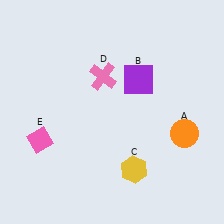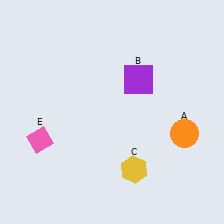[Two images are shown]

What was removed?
The pink cross (D) was removed in Image 2.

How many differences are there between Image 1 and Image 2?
There is 1 difference between the two images.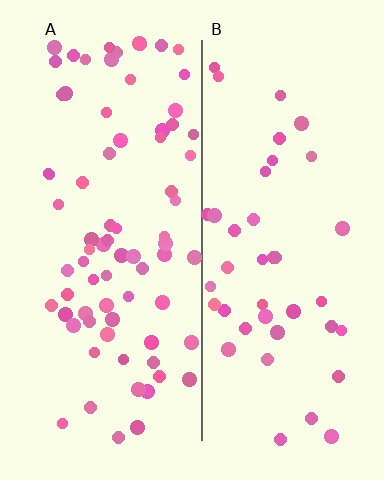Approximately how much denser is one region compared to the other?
Approximately 1.8× — region A over region B.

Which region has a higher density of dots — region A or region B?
A (the left).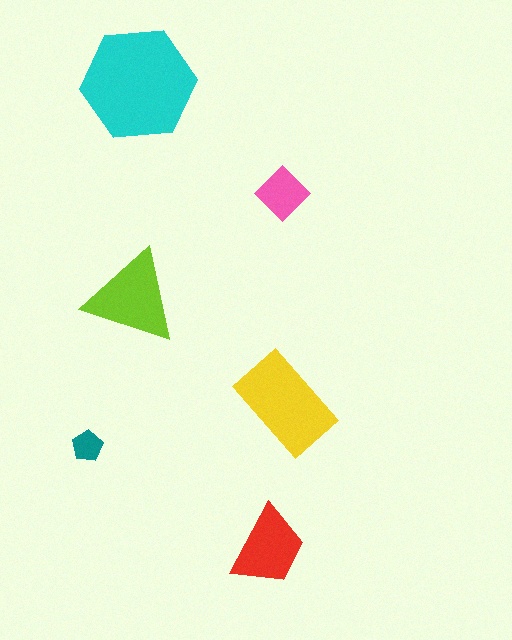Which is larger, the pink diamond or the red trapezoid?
The red trapezoid.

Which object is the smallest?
The teal pentagon.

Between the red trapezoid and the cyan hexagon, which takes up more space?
The cyan hexagon.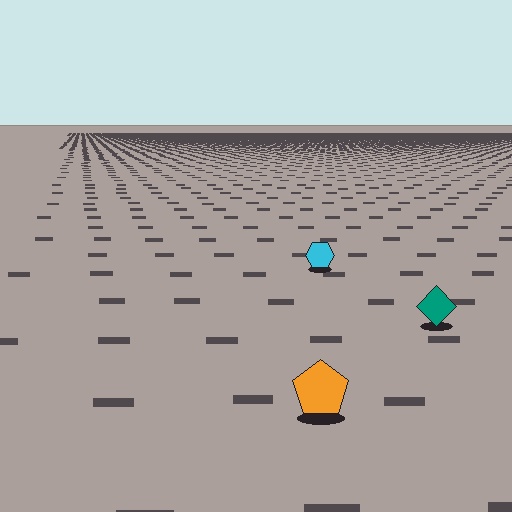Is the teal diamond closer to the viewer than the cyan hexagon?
Yes. The teal diamond is closer — you can tell from the texture gradient: the ground texture is coarser near it.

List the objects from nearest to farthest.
From nearest to farthest: the orange pentagon, the teal diamond, the cyan hexagon.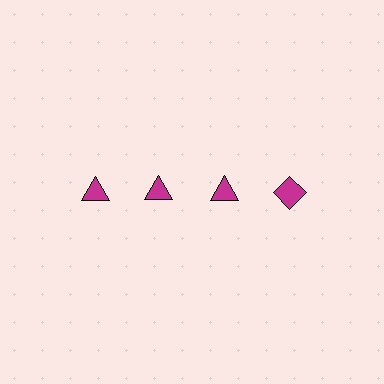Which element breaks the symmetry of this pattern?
The magenta diamond in the top row, second from right column breaks the symmetry. All other shapes are magenta triangles.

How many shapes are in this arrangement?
There are 4 shapes arranged in a grid pattern.